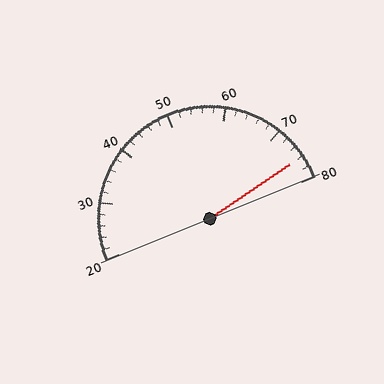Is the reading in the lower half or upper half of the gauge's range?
The reading is in the upper half of the range (20 to 80).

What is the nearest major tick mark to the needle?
The nearest major tick mark is 80.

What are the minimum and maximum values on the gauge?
The gauge ranges from 20 to 80.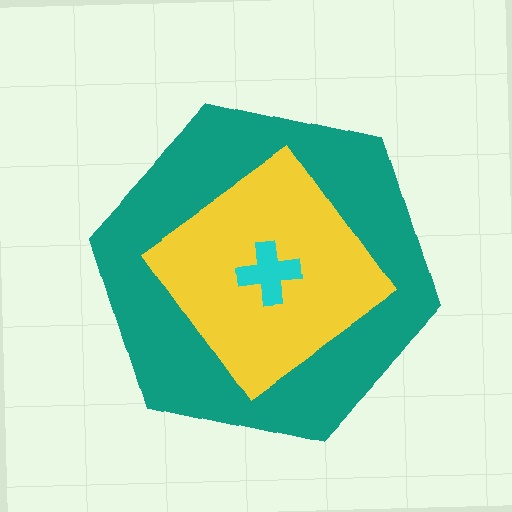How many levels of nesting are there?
3.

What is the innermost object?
The cyan cross.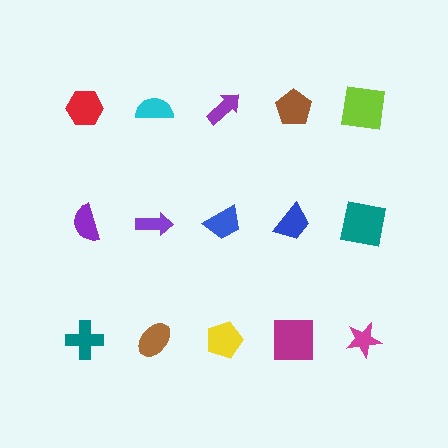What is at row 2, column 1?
A purple semicircle.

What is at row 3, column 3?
A yellow pentagon.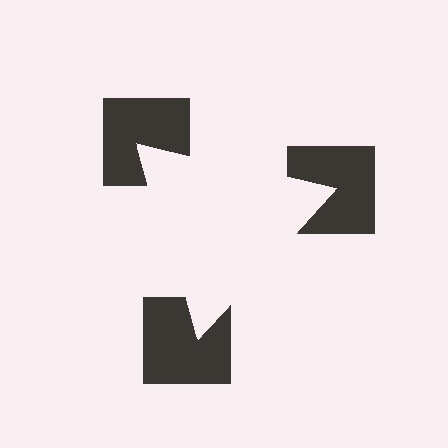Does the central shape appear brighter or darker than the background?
It typically appears slightly brighter than the background, even though no actual brightness change is drawn.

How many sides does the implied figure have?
3 sides.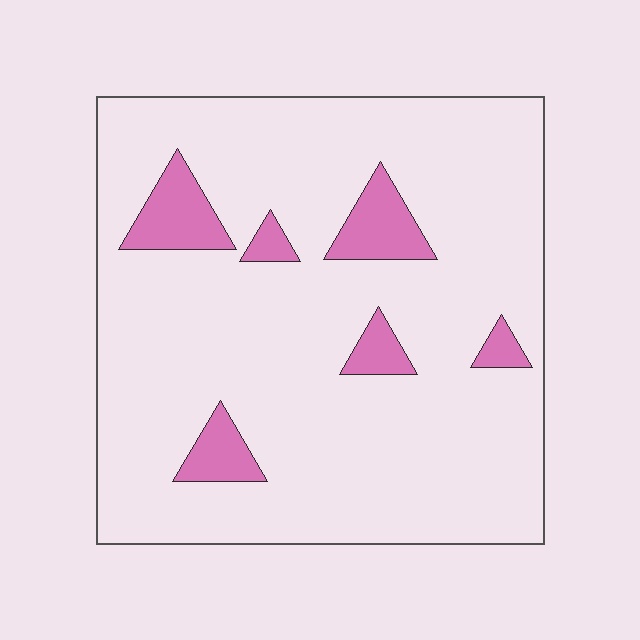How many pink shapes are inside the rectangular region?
6.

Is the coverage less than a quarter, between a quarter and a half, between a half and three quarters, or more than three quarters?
Less than a quarter.